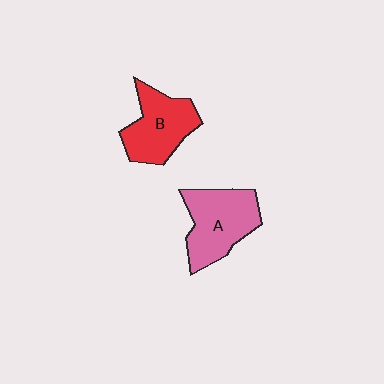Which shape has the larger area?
Shape A (pink).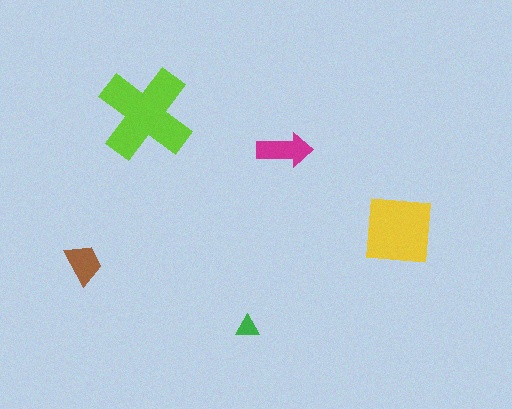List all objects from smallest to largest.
The green triangle, the brown trapezoid, the magenta arrow, the yellow square, the lime cross.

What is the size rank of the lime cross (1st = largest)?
1st.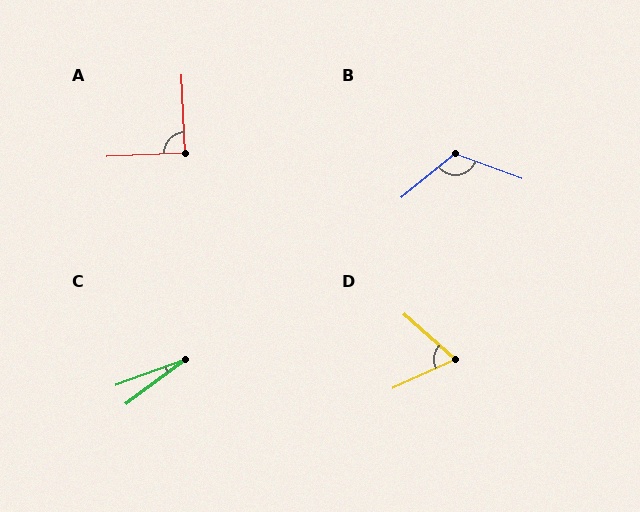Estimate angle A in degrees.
Approximately 90 degrees.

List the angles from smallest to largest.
C (17°), D (66°), A (90°), B (121°).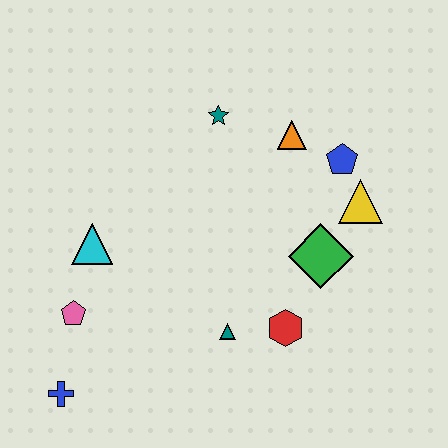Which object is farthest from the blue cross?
The blue pentagon is farthest from the blue cross.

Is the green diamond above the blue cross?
Yes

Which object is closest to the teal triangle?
The red hexagon is closest to the teal triangle.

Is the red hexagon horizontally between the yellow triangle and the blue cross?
Yes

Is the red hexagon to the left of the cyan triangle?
No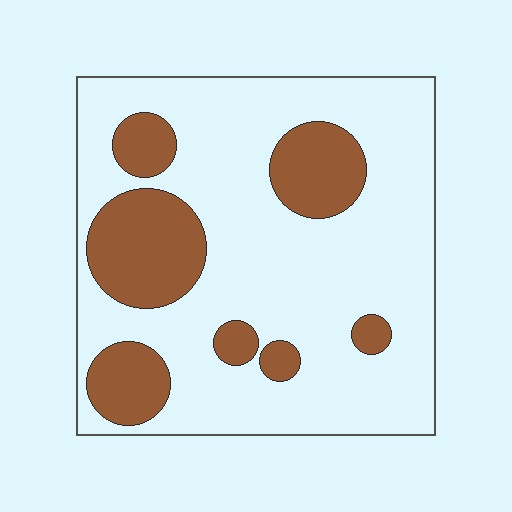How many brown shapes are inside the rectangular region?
7.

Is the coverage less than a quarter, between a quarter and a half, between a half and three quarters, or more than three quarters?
Less than a quarter.